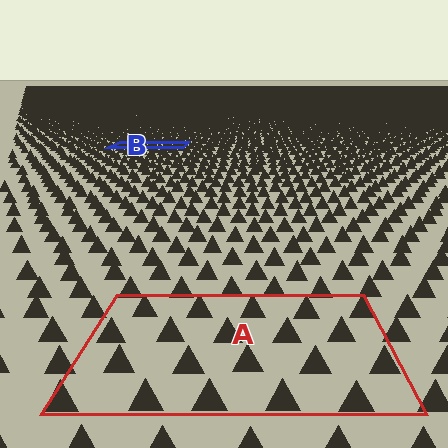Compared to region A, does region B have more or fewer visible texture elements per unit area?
Region B has more texture elements per unit area — they are packed more densely because it is farther away.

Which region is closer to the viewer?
Region A is closer. The texture elements there are larger and more spread out.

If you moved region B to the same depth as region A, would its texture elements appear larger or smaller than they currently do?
They would appear larger. At a closer depth, the same texture elements are projected at a bigger on-screen size.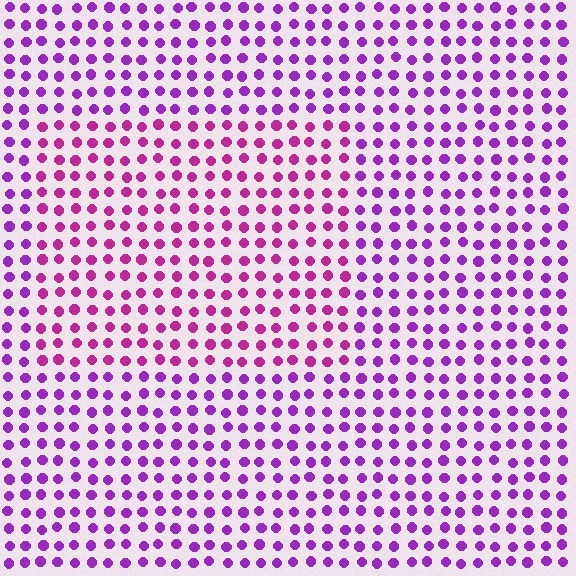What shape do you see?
I see a rectangle.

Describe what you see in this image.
The image is filled with small purple elements in a uniform arrangement. A rectangle-shaped region is visible where the elements are tinted to a slightly different hue, forming a subtle color boundary.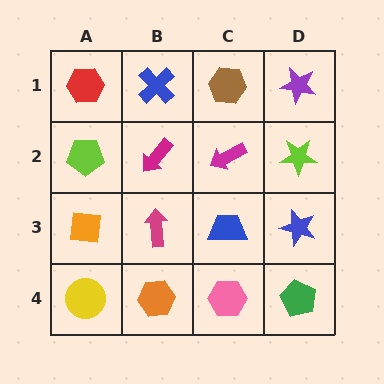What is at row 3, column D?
A blue star.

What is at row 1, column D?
A purple star.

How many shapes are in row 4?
4 shapes.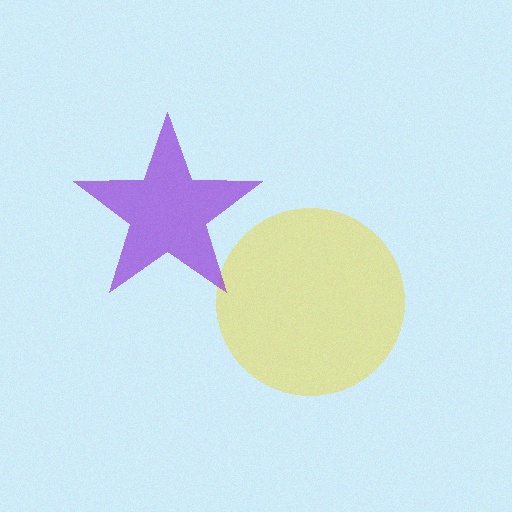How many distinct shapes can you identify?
There are 2 distinct shapes: a yellow circle, a purple star.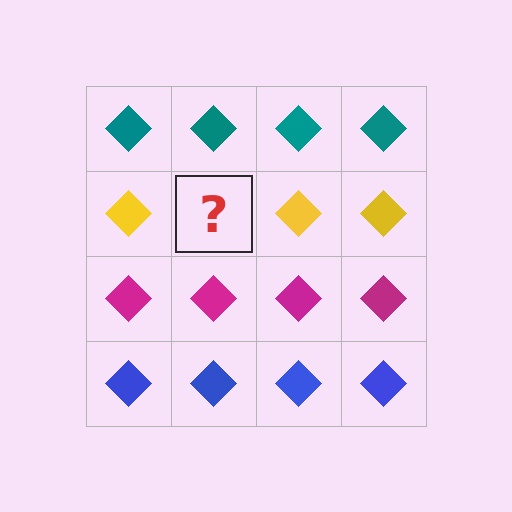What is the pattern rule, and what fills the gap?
The rule is that each row has a consistent color. The gap should be filled with a yellow diamond.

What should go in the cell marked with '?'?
The missing cell should contain a yellow diamond.